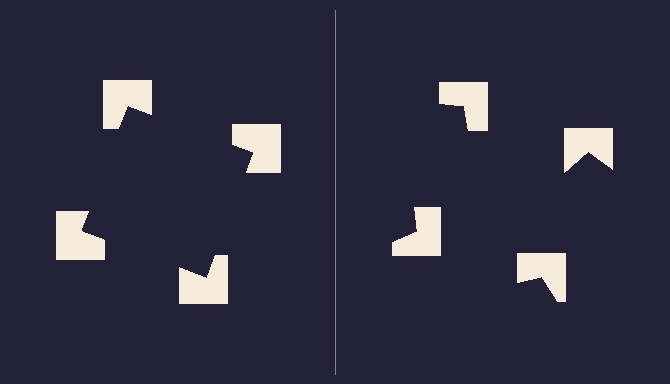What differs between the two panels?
The notched squares are positioned identically on both sides; only the wedge orientations differ. On the left they align to a square; on the right they are misaligned.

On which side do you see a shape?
An illusory square appears on the left side. On the right side the wedge cuts are rotated, so no coherent shape forms.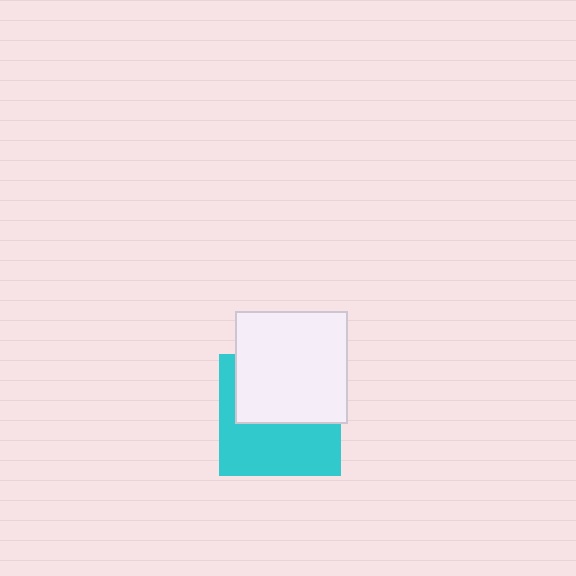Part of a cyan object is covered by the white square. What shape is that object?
It is a square.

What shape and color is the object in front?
The object in front is a white square.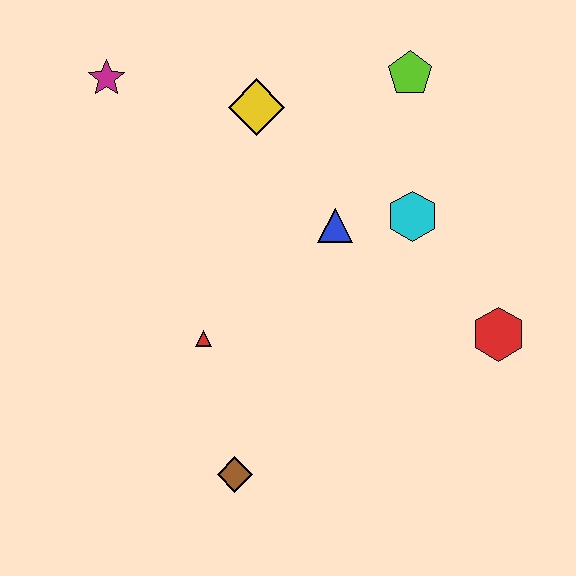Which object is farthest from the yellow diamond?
The brown diamond is farthest from the yellow diamond.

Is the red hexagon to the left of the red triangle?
No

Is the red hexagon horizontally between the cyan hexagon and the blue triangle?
No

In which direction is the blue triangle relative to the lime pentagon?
The blue triangle is below the lime pentagon.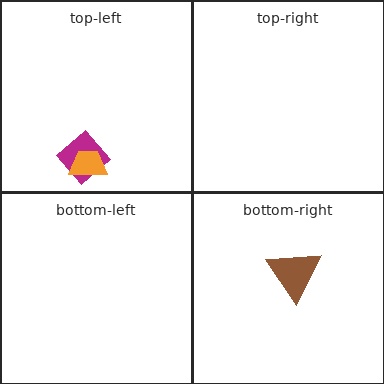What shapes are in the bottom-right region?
The brown triangle.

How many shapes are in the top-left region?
2.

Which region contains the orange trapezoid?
The top-left region.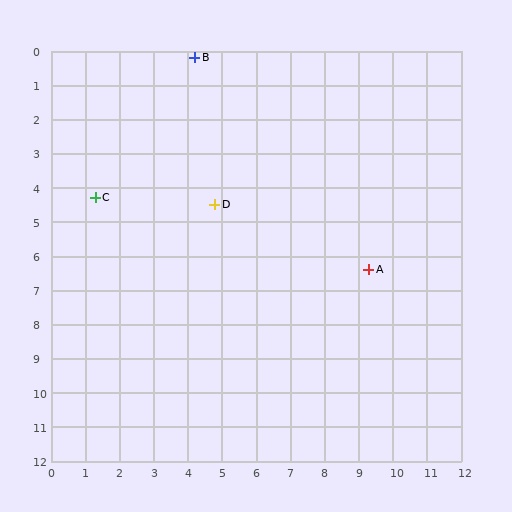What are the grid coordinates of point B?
Point B is at approximately (4.2, 0.2).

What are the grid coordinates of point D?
Point D is at approximately (4.8, 4.5).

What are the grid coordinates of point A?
Point A is at approximately (9.3, 6.4).